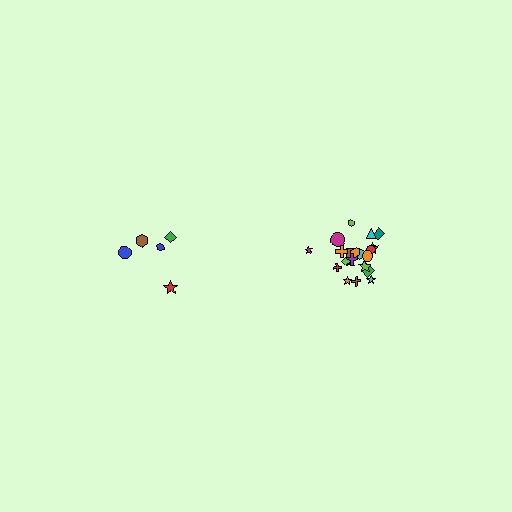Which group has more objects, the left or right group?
The right group.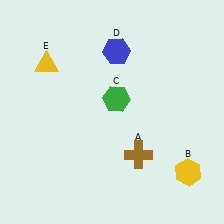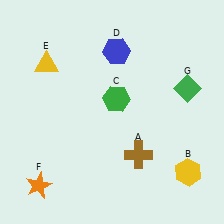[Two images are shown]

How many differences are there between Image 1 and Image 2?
There are 2 differences between the two images.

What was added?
An orange star (F), a green diamond (G) were added in Image 2.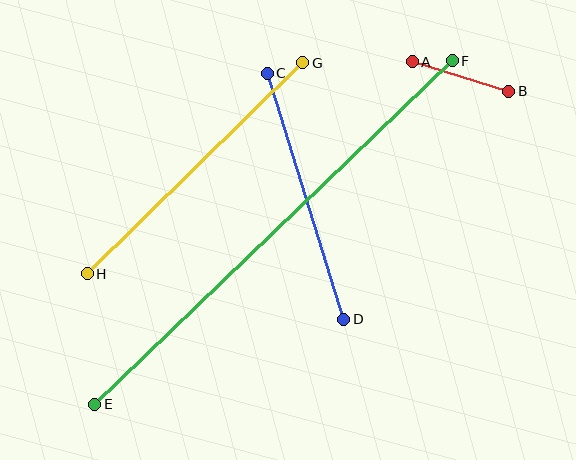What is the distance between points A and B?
The distance is approximately 101 pixels.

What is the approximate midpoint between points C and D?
The midpoint is at approximately (305, 196) pixels.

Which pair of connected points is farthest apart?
Points E and F are farthest apart.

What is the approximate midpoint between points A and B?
The midpoint is at approximately (460, 76) pixels.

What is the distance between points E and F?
The distance is approximately 496 pixels.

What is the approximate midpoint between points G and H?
The midpoint is at approximately (195, 168) pixels.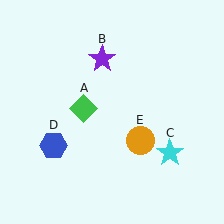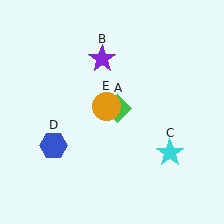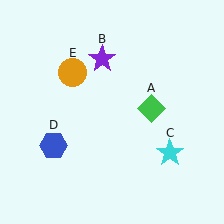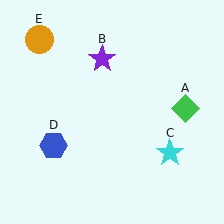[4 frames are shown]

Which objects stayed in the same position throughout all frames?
Purple star (object B) and cyan star (object C) and blue hexagon (object D) remained stationary.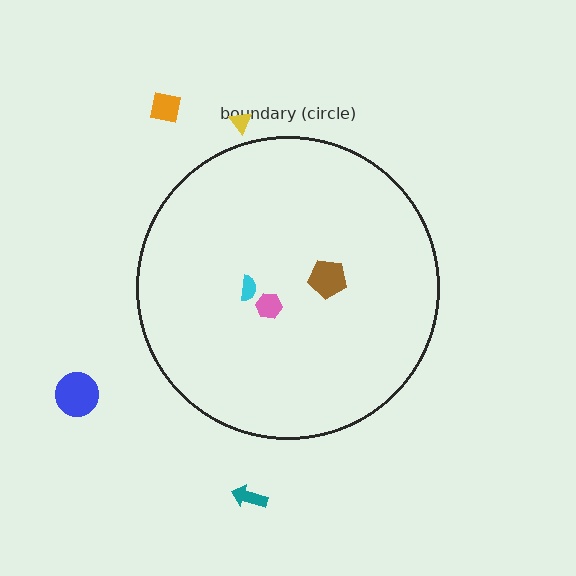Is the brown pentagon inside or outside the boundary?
Inside.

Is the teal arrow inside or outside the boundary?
Outside.